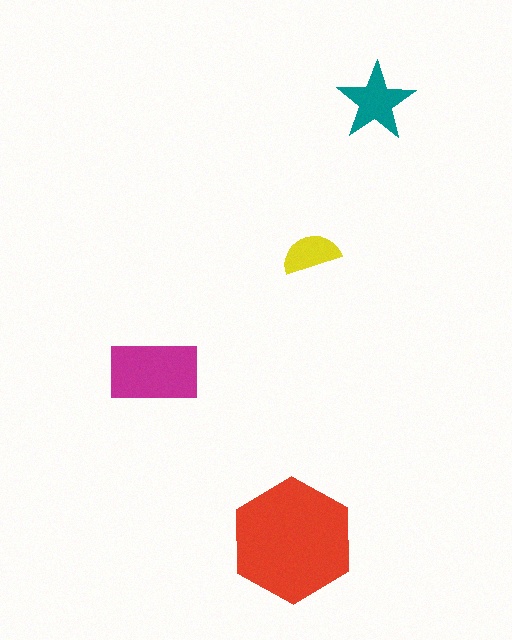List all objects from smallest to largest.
The yellow semicircle, the teal star, the magenta rectangle, the red hexagon.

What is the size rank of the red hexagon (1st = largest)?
1st.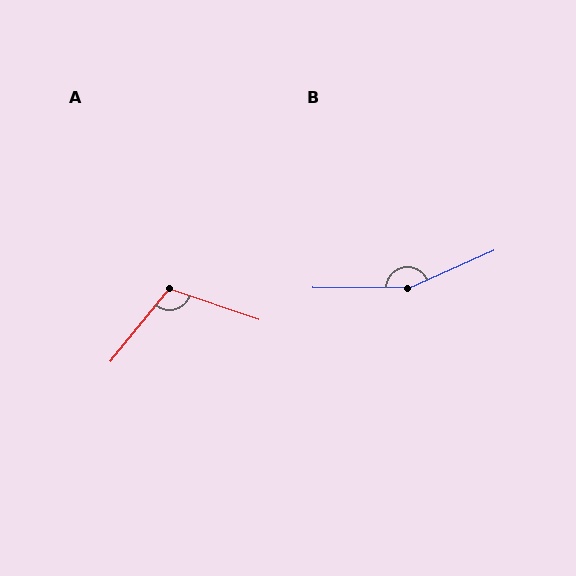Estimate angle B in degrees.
Approximately 156 degrees.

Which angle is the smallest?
A, at approximately 110 degrees.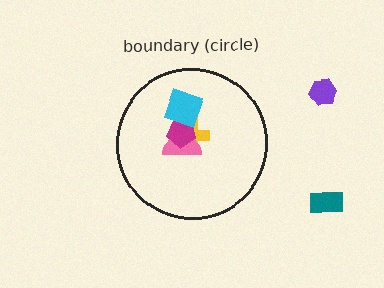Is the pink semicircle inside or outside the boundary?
Inside.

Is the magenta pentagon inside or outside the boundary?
Inside.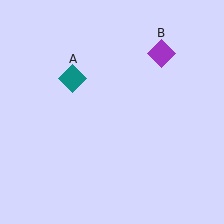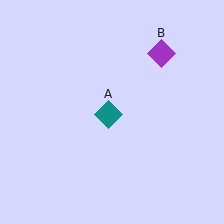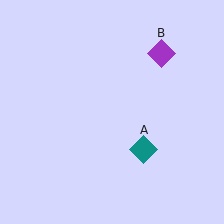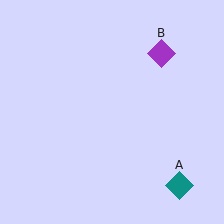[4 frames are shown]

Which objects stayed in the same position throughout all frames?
Purple diamond (object B) remained stationary.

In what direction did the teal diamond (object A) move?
The teal diamond (object A) moved down and to the right.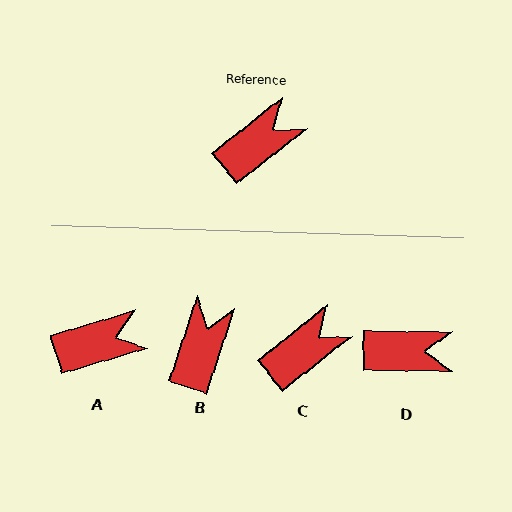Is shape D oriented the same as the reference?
No, it is off by about 39 degrees.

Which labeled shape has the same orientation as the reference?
C.